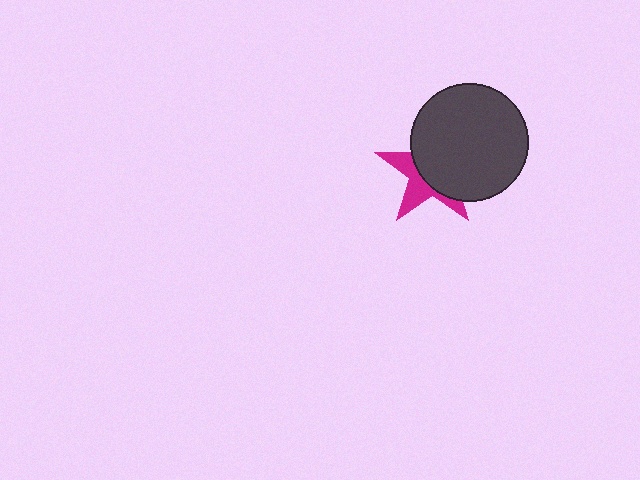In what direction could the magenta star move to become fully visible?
The magenta star could move toward the lower-left. That would shift it out from behind the dark gray circle entirely.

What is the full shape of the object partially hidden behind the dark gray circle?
The partially hidden object is a magenta star.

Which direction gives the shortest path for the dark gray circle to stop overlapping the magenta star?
Moving toward the upper-right gives the shortest separation.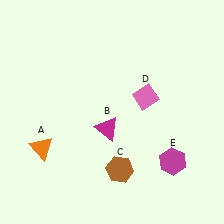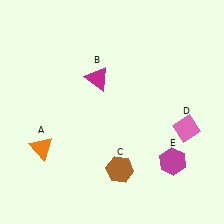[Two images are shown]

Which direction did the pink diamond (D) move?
The pink diamond (D) moved right.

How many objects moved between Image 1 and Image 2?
2 objects moved between the two images.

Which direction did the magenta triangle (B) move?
The magenta triangle (B) moved up.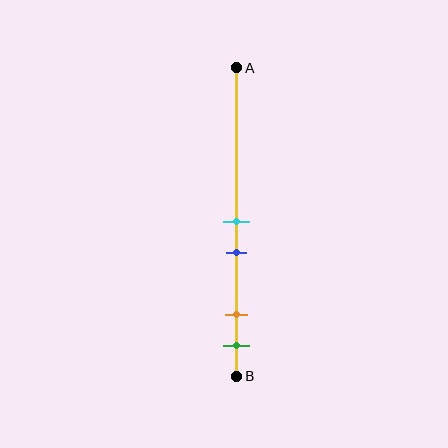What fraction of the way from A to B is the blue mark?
The blue mark is approximately 60% (0.6) of the way from A to B.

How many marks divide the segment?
There are 4 marks dividing the segment.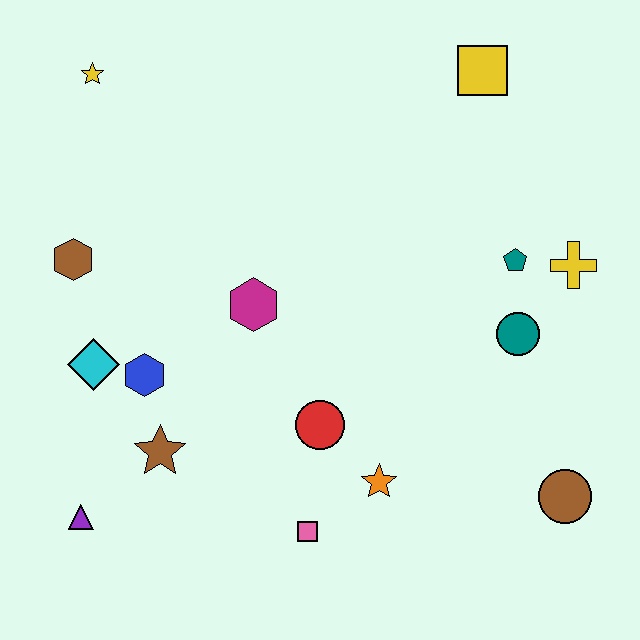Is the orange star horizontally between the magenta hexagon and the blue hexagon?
No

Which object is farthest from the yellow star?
The brown circle is farthest from the yellow star.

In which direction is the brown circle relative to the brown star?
The brown circle is to the right of the brown star.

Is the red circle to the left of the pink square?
No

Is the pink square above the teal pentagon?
No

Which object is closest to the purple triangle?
The brown star is closest to the purple triangle.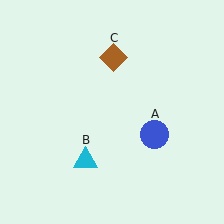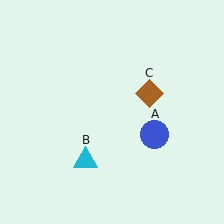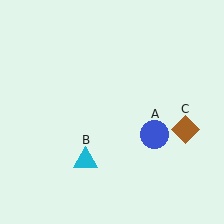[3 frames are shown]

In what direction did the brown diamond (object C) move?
The brown diamond (object C) moved down and to the right.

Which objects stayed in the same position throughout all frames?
Blue circle (object A) and cyan triangle (object B) remained stationary.